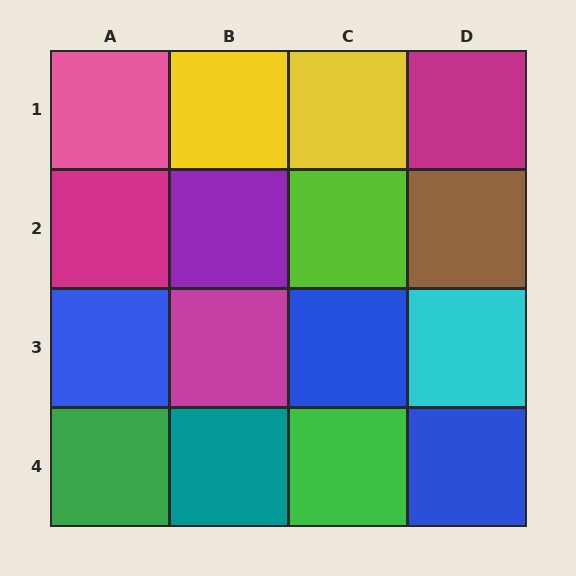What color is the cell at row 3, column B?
Magenta.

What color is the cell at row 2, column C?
Lime.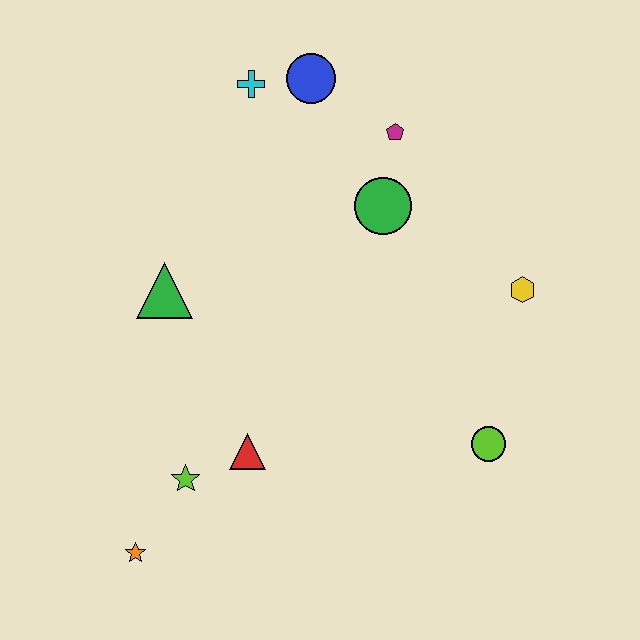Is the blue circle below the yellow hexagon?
No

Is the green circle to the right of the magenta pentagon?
No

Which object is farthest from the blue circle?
The orange star is farthest from the blue circle.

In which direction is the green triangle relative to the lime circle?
The green triangle is to the left of the lime circle.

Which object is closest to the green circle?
The magenta pentagon is closest to the green circle.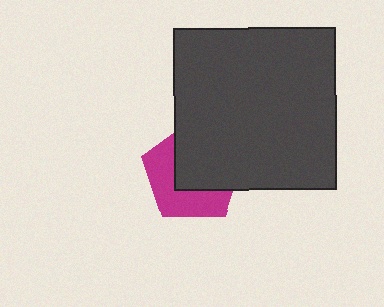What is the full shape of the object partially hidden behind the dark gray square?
The partially hidden object is a magenta pentagon.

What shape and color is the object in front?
The object in front is a dark gray square.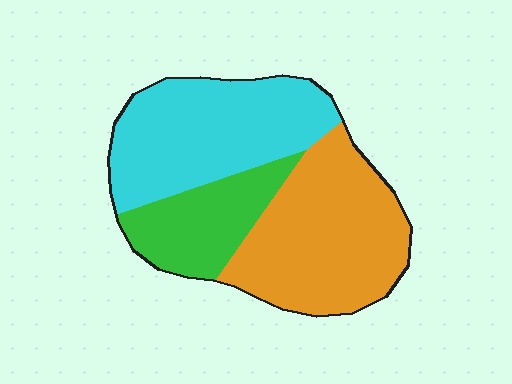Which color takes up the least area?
Green, at roughly 20%.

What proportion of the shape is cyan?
Cyan covers 38% of the shape.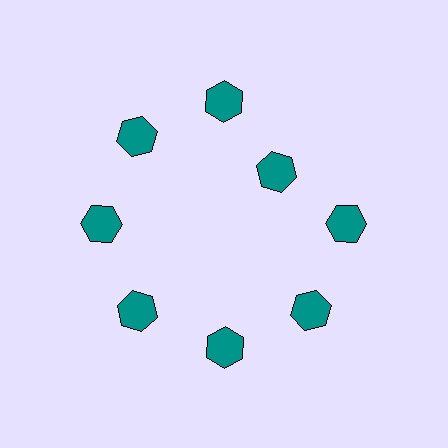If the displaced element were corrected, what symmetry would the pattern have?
It would have 8-fold rotational symmetry — the pattern would map onto itself every 45 degrees.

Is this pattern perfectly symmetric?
No. The 8 teal hexagons are arranged in a ring, but one element near the 2 o'clock position is pulled inward toward the center, breaking the 8-fold rotational symmetry.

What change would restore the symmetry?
The symmetry would be restored by moving it outward, back onto the ring so that all 8 hexagons sit at equal angles and equal distance from the center.